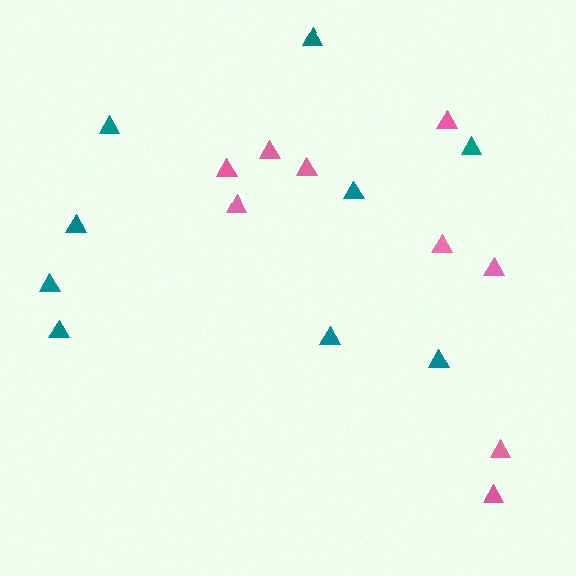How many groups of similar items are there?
There are 2 groups: one group of teal triangles (9) and one group of pink triangles (9).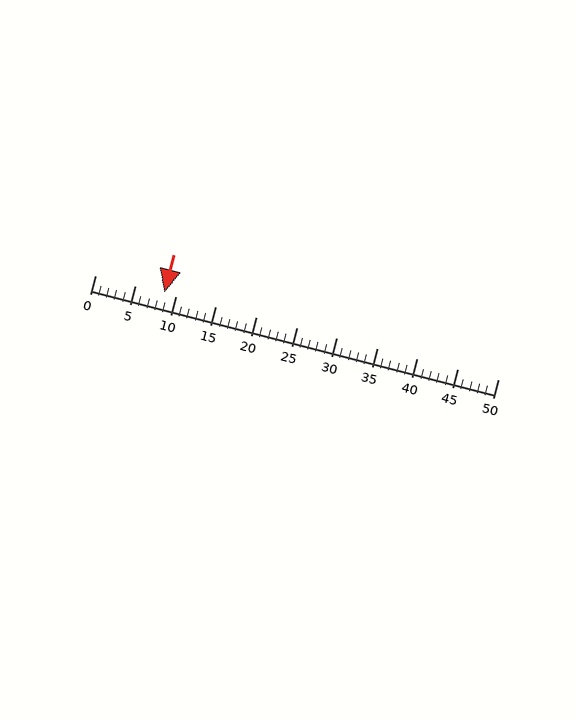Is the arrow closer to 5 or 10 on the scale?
The arrow is closer to 10.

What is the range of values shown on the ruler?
The ruler shows values from 0 to 50.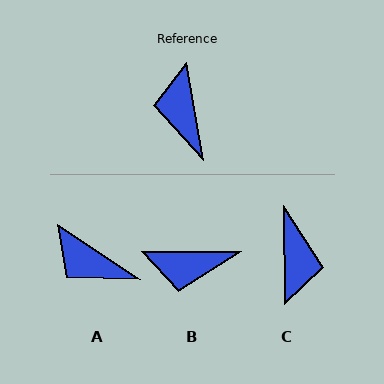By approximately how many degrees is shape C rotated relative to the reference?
Approximately 171 degrees counter-clockwise.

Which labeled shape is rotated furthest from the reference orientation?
C, about 171 degrees away.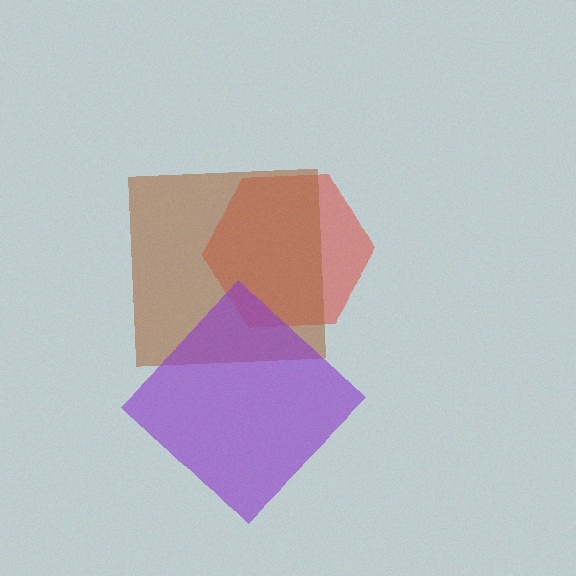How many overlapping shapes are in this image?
There are 3 overlapping shapes in the image.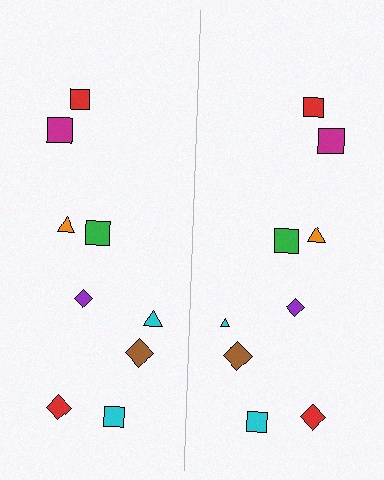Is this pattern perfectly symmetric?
No, the pattern is not perfectly symmetric. The cyan triangle on the right side has a different size than its mirror counterpart.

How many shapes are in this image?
There are 18 shapes in this image.